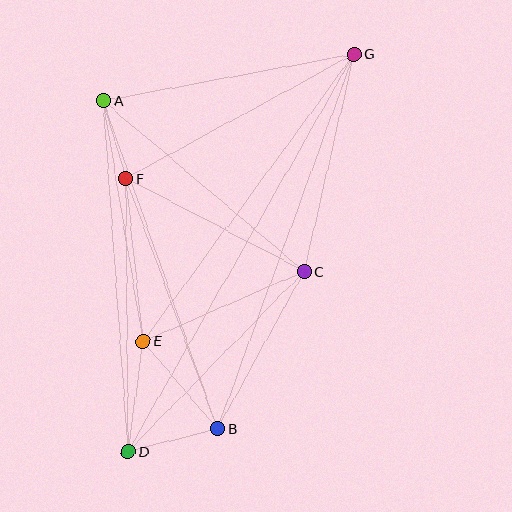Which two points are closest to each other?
Points A and F are closest to each other.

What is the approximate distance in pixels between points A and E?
The distance between A and E is approximately 244 pixels.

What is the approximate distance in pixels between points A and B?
The distance between A and B is approximately 347 pixels.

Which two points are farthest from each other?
Points D and G are farthest from each other.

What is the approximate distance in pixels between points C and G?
The distance between C and G is approximately 224 pixels.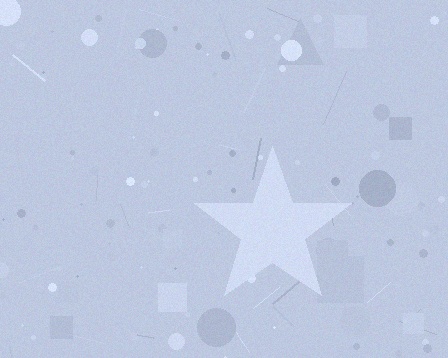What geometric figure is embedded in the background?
A star is embedded in the background.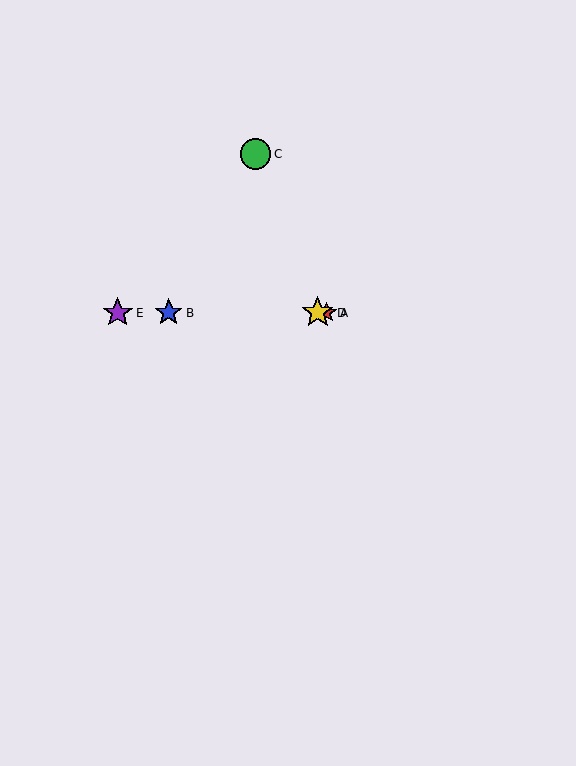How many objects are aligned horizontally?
4 objects (A, B, D, E) are aligned horizontally.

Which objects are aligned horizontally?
Objects A, B, D, E are aligned horizontally.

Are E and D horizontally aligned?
Yes, both are at y≈313.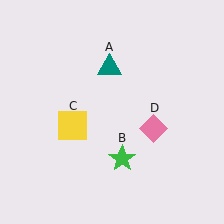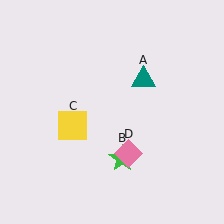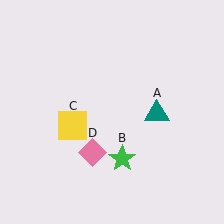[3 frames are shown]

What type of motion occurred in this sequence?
The teal triangle (object A), pink diamond (object D) rotated clockwise around the center of the scene.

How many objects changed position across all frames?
2 objects changed position: teal triangle (object A), pink diamond (object D).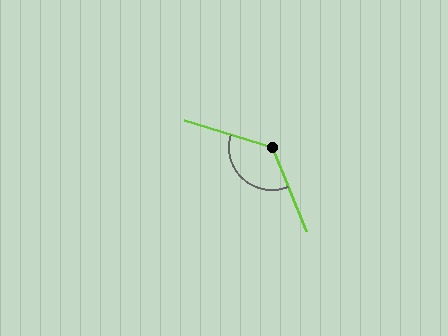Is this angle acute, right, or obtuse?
It is obtuse.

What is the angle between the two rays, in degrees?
Approximately 129 degrees.